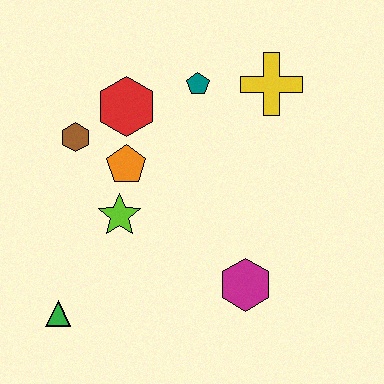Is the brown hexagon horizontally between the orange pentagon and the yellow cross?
No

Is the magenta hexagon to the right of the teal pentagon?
Yes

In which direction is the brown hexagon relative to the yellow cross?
The brown hexagon is to the left of the yellow cross.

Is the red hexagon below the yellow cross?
Yes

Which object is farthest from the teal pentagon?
The green triangle is farthest from the teal pentagon.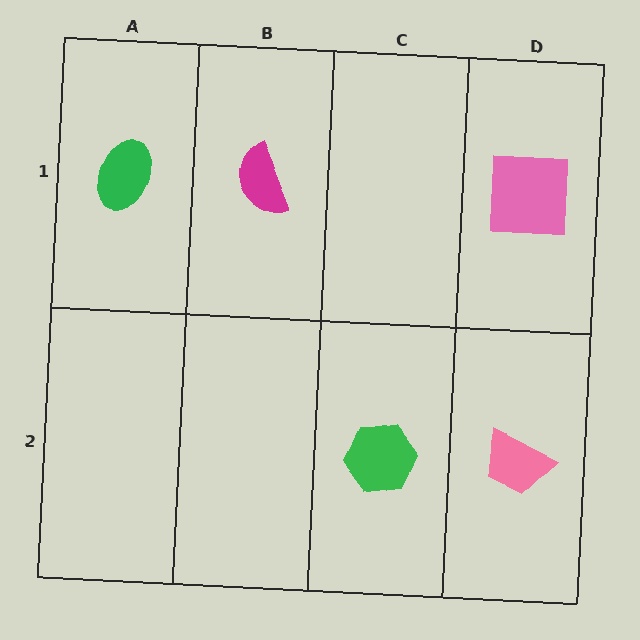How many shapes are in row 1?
3 shapes.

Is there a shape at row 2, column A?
No, that cell is empty.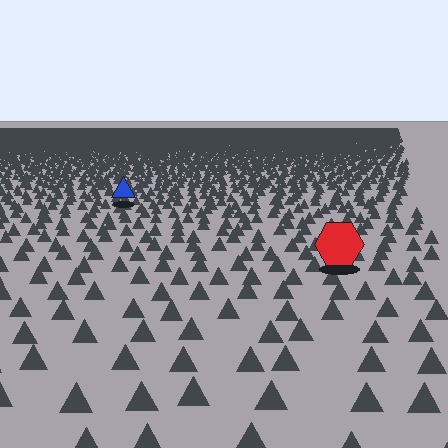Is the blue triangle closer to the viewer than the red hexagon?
No. The red hexagon is closer — you can tell from the texture gradient: the ground texture is coarser near it.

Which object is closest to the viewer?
The red hexagon is closest. The texture marks near it are larger and more spread out.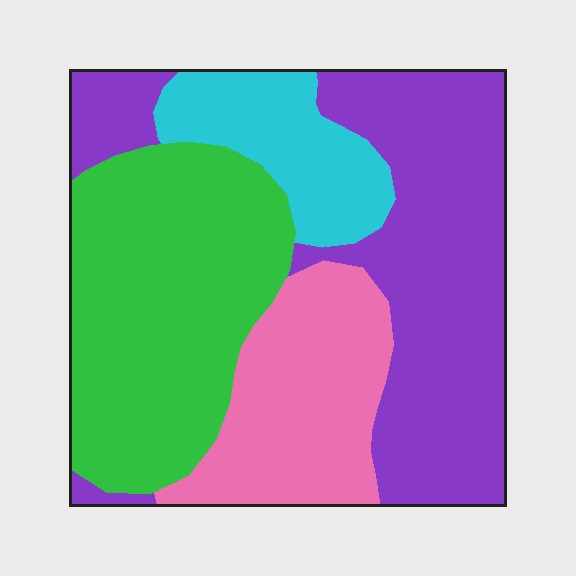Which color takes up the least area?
Cyan, at roughly 10%.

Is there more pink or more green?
Green.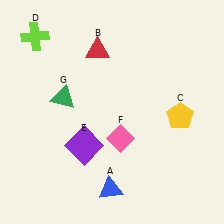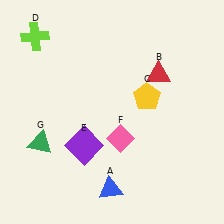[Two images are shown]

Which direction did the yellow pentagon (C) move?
The yellow pentagon (C) moved left.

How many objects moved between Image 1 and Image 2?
3 objects moved between the two images.